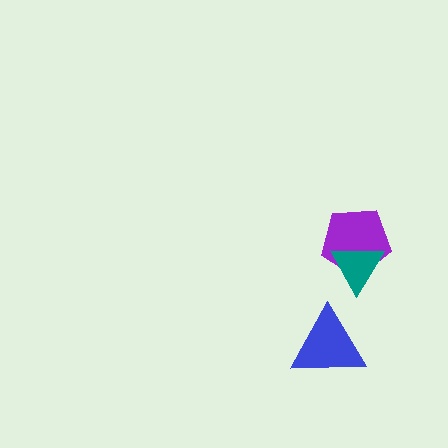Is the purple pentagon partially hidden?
Yes, it is partially covered by another shape.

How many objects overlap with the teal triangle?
1 object overlaps with the teal triangle.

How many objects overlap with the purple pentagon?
1 object overlaps with the purple pentagon.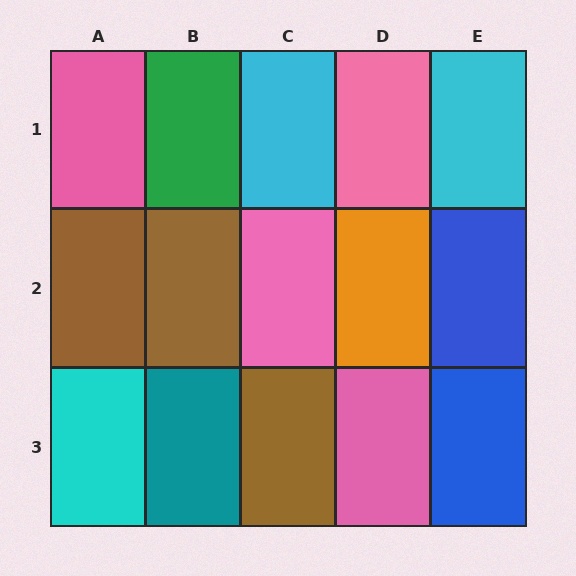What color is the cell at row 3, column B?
Teal.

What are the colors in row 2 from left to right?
Brown, brown, pink, orange, blue.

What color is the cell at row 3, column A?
Cyan.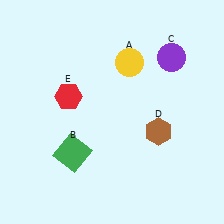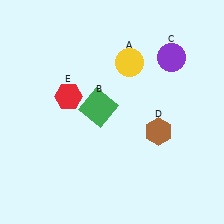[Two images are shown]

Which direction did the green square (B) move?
The green square (B) moved up.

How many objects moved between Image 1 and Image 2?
1 object moved between the two images.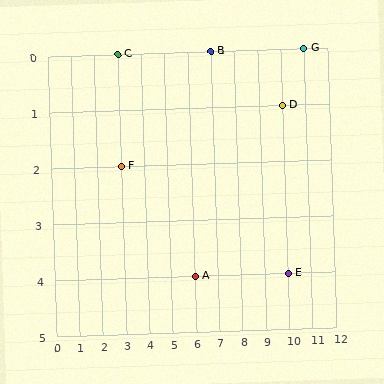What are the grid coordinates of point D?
Point D is at grid coordinates (10, 1).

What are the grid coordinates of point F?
Point F is at grid coordinates (3, 2).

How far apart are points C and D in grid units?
Points C and D are 7 columns and 1 row apart (about 7.1 grid units diagonally).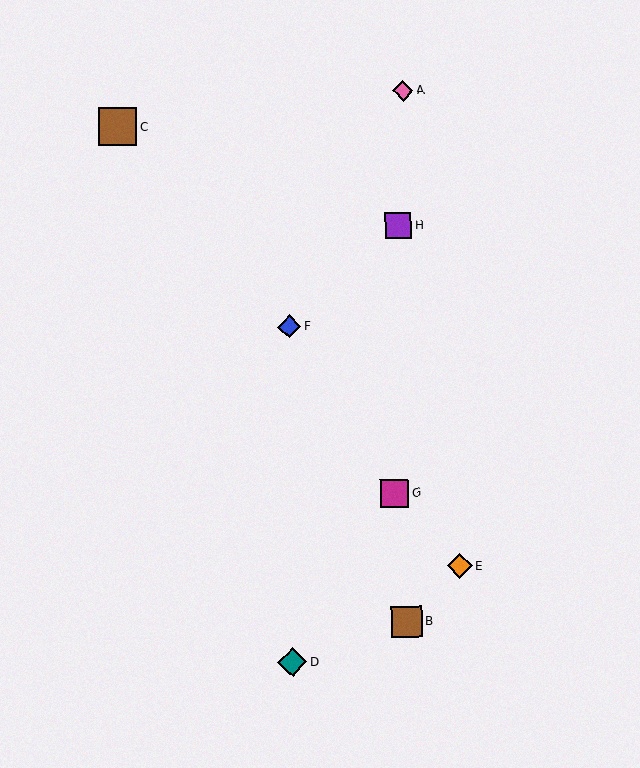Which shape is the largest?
The brown square (labeled C) is the largest.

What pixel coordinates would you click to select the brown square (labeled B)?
Click at (407, 622) to select the brown square B.